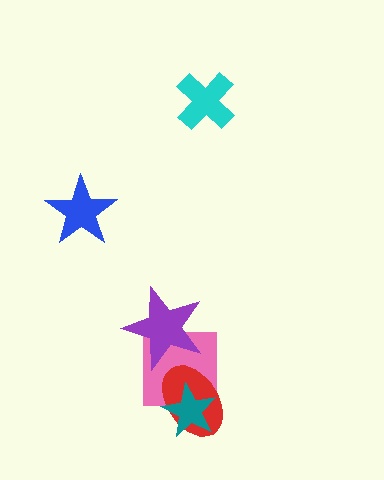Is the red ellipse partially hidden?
Yes, it is partially covered by another shape.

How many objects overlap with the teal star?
2 objects overlap with the teal star.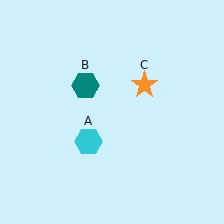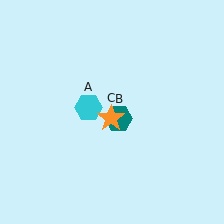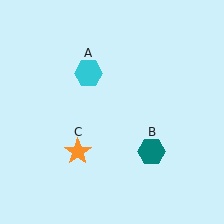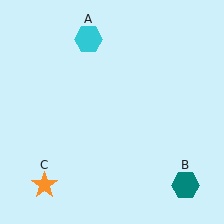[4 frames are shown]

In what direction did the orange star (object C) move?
The orange star (object C) moved down and to the left.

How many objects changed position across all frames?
3 objects changed position: cyan hexagon (object A), teal hexagon (object B), orange star (object C).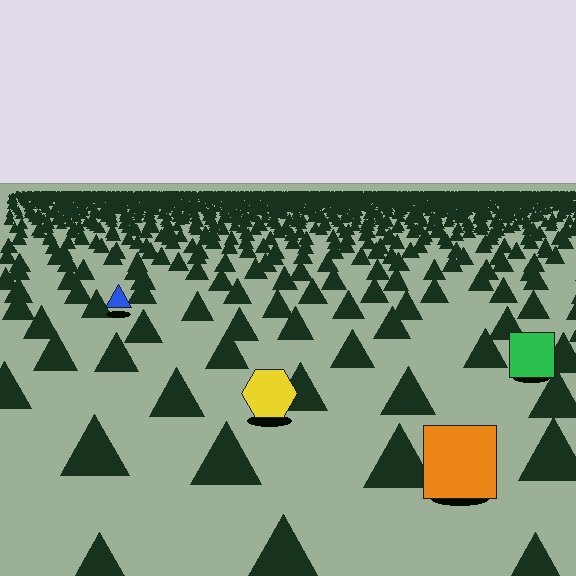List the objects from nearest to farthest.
From nearest to farthest: the orange square, the yellow hexagon, the green square, the blue triangle.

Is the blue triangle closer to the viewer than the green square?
No. The green square is closer — you can tell from the texture gradient: the ground texture is coarser near it.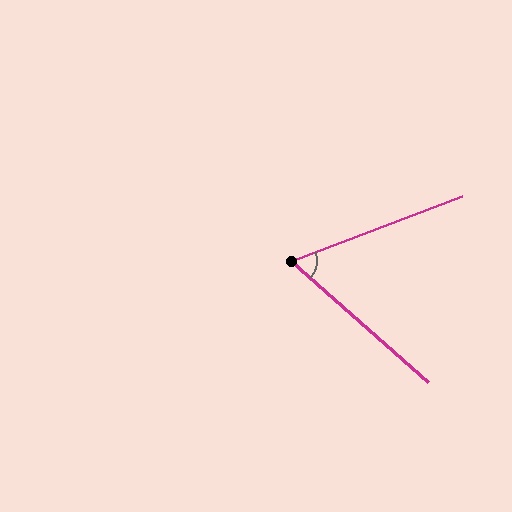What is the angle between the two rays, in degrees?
Approximately 62 degrees.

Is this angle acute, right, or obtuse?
It is acute.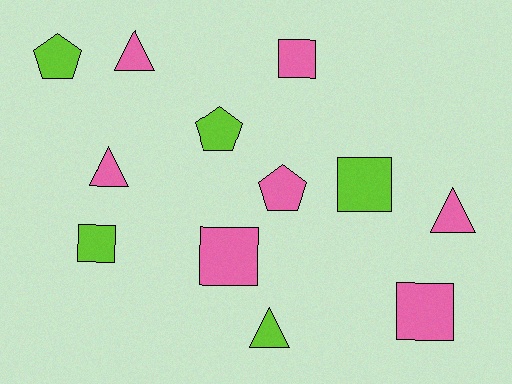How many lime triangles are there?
There is 1 lime triangle.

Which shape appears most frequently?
Square, with 5 objects.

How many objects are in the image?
There are 12 objects.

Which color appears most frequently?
Pink, with 7 objects.